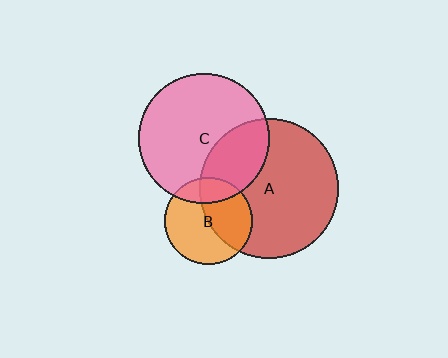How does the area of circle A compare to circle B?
Approximately 2.5 times.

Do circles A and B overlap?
Yes.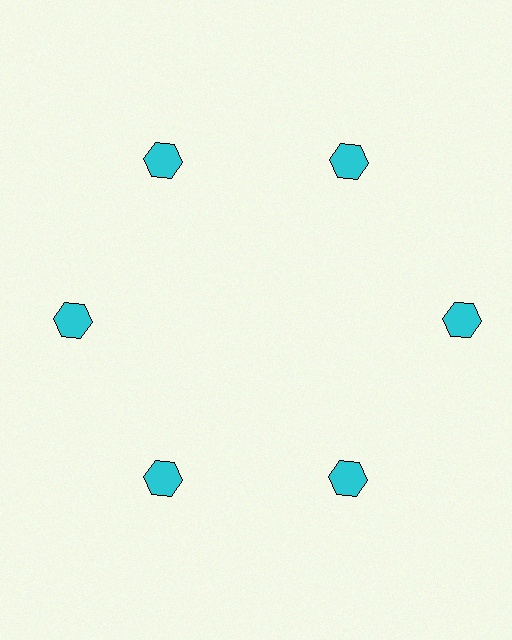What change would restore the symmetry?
The symmetry would be restored by moving it inward, back onto the ring so that all 6 hexagons sit at equal angles and equal distance from the center.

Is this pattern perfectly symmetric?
No. The 6 cyan hexagons are arranged in a ring, but one element near the 3 o'clock position is pushed outward from the center, breaking the 6-fold rotational symmetry.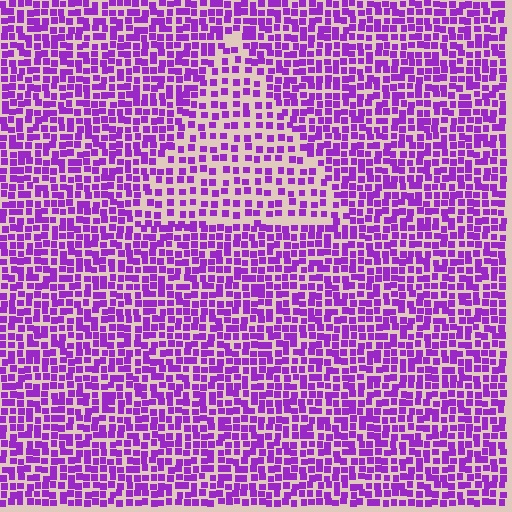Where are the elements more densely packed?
The elements are more densely packed outside the triangle boundary.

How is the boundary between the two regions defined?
The boundary is defined by a change in element density (approximately 1.7x ratio). All elements are the same color, size, and shape.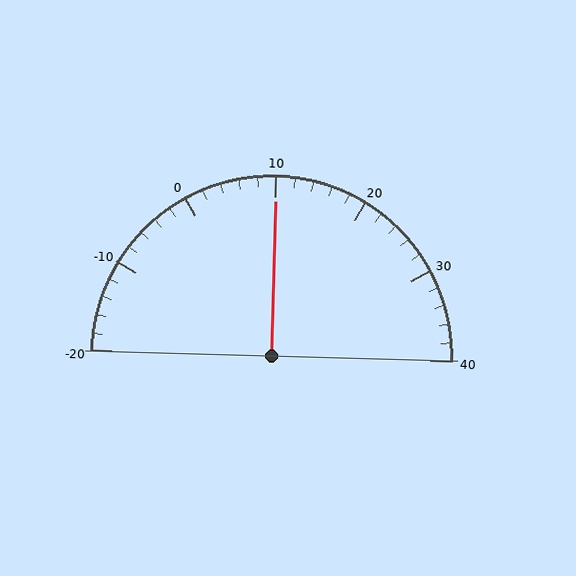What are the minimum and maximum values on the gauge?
The gauge ranges from -20 to 40.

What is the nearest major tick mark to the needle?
The nearest major tick mark is 10.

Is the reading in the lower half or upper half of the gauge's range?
The reading is in the upper half of the range (-20 to 40).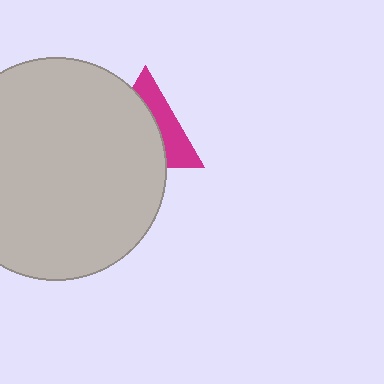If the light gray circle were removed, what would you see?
You would see the complete magenta triangle.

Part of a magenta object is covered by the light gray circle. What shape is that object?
It is a triangle.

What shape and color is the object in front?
The object in front is a light gray circle.